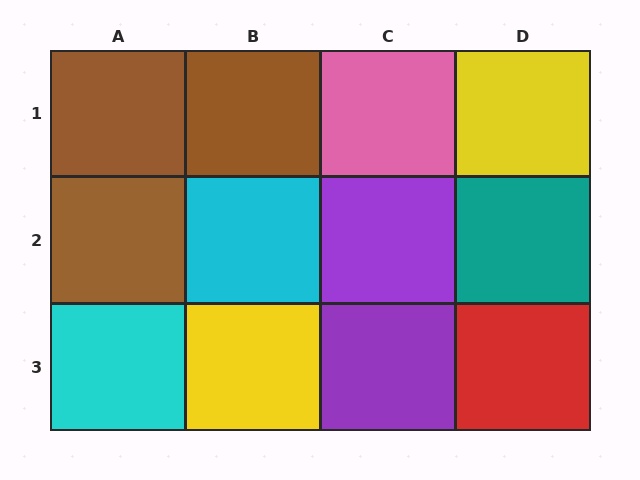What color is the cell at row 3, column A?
Cyan.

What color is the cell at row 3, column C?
Purple.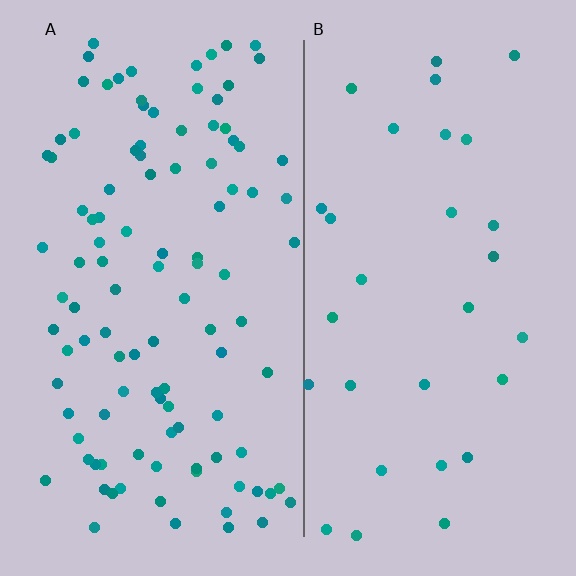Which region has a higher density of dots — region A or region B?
A (the left).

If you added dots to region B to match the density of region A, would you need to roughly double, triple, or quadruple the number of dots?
Approximately triple.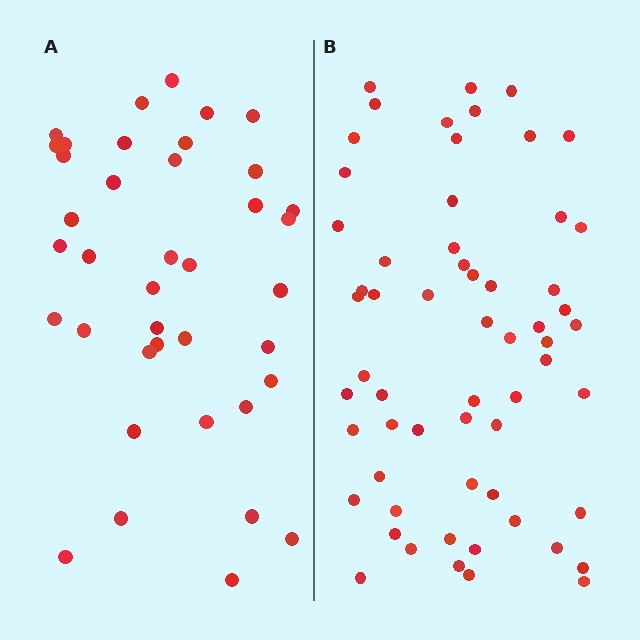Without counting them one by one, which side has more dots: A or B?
Region B (the right region) has more dots.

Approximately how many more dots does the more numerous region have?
Region B has approximately 20 more dots than region A.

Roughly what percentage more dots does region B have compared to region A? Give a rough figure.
About 55% more.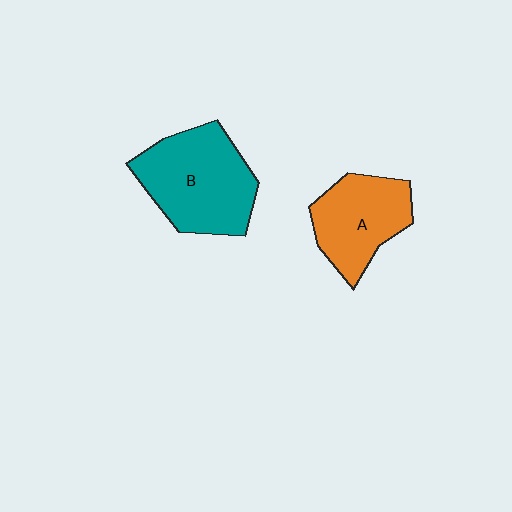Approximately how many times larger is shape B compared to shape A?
Approximately 1.3 times.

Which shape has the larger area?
Shape B (teal).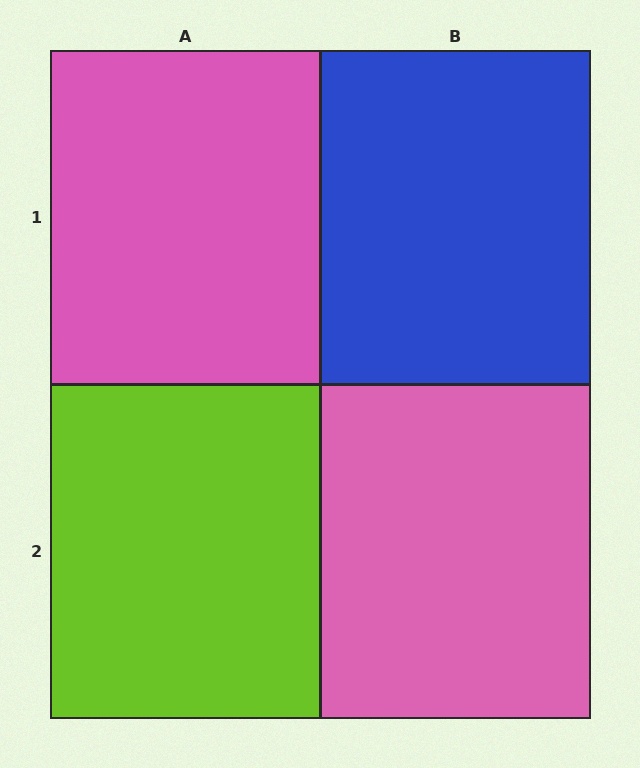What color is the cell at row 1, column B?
Blue.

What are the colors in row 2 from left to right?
Lime, pink.